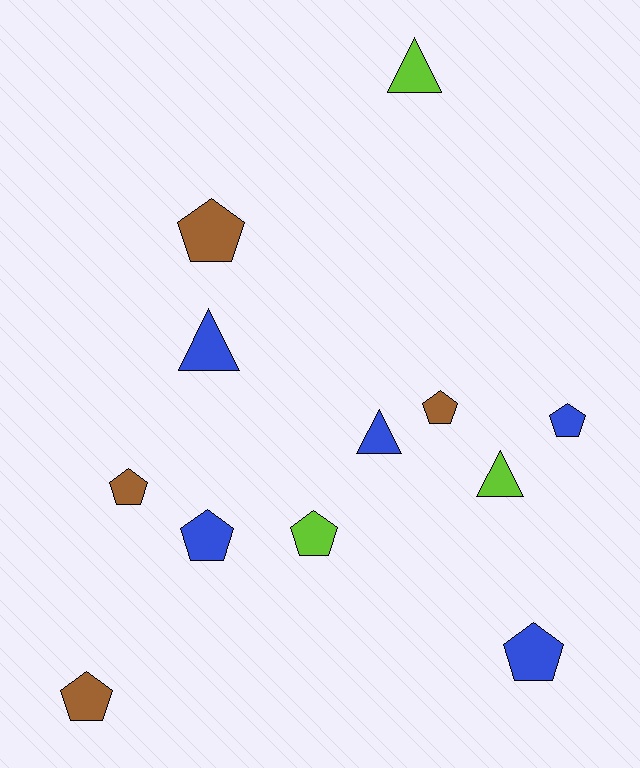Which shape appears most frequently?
Pentagon, with 8 objects.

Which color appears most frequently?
Blue, with 5 objects.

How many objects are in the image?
There are 12 objects.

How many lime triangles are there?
There are 2 lime triangles.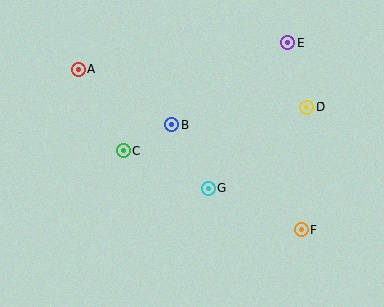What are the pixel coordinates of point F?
Point F is at (301, 230).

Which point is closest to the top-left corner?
Point A is closest to the top-left corner.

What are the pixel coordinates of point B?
Point B is at (172, 124).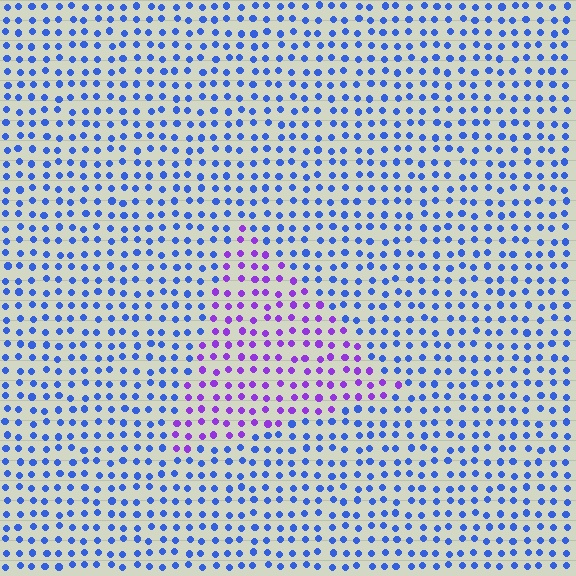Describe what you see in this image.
The image is filled with small blue elements in a uniform arrangement. A triangle-shaped region is visible where the elements are tinted to a slightly different hue, forming a subtle color boundary.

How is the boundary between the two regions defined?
The boundary is defined purely by a slight shift in hue (about 50 degrees). Spacing, size, and orientation are identical on both sides.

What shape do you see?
I see a triangle.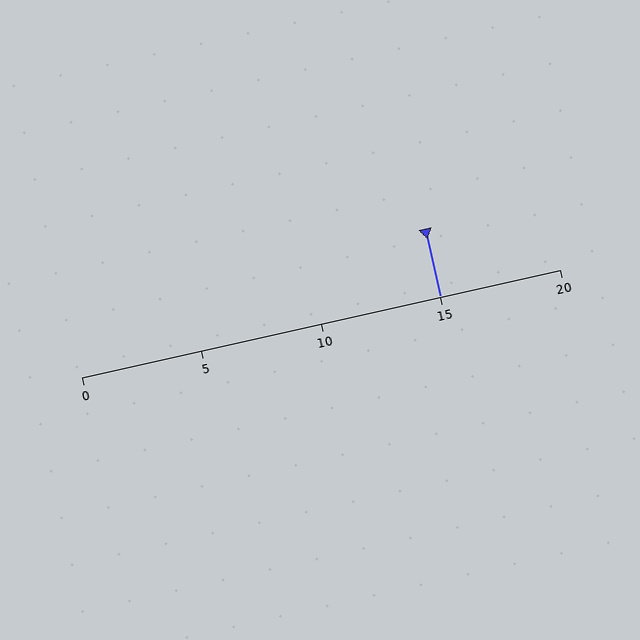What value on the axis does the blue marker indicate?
The marker indicates approximately 15.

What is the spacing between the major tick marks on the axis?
The major ticks are spaced 5 apart.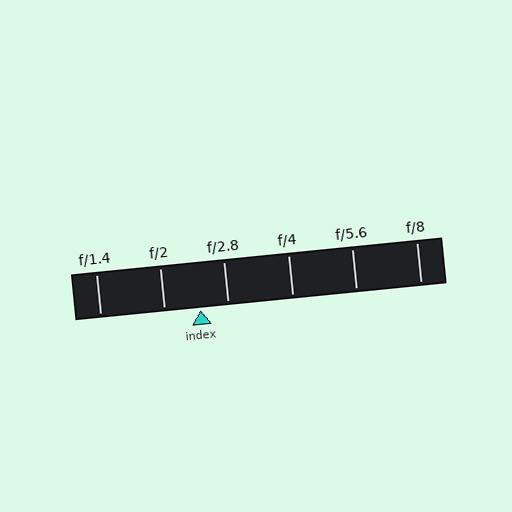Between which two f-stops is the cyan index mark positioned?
The index mark is between f/2 and f/2.8.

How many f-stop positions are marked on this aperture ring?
There are 6 f-stop positions marked.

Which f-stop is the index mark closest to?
The index mark is closest to f/2.8.